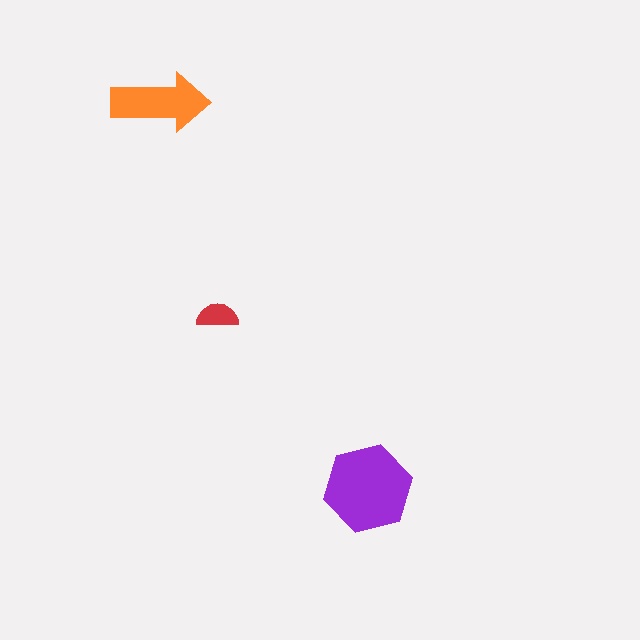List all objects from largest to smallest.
The purple hexagon, the orange arrow, the red semicircle.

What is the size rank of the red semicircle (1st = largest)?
3rd.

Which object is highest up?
The orange arrow is topmost.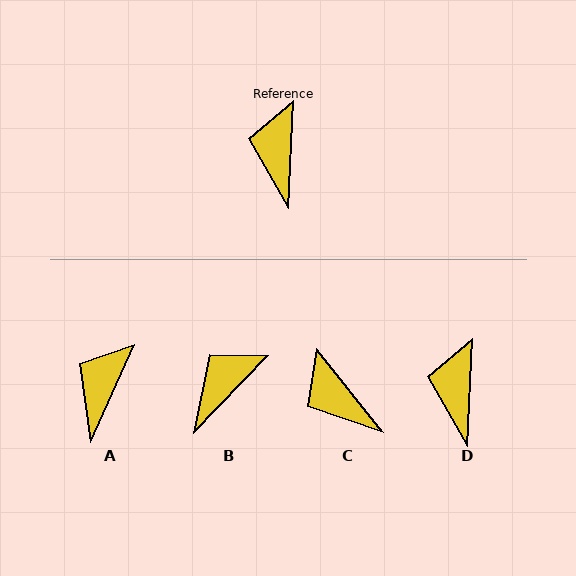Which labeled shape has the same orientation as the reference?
D.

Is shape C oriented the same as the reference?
No, it is off by about 41 degrees.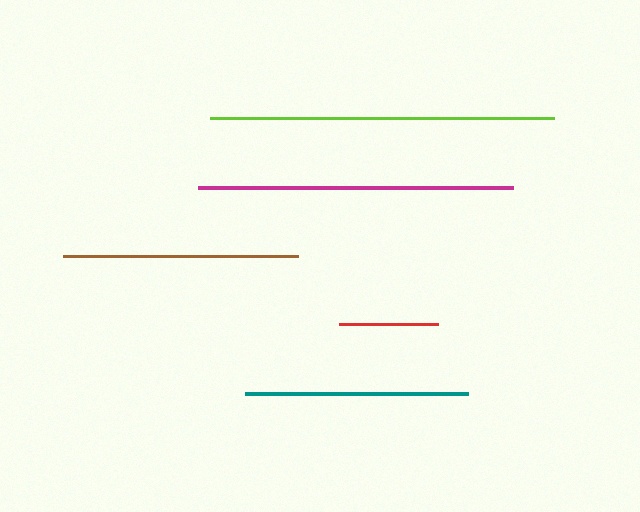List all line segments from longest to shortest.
From longest to shortest: lime, magenta, brown, teal, red.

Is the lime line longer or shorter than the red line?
The lime line is longer than the red line.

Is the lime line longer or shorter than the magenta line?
The lime line is longer than the magenta line.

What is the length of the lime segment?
The lime segment is approximately 344 pixels long.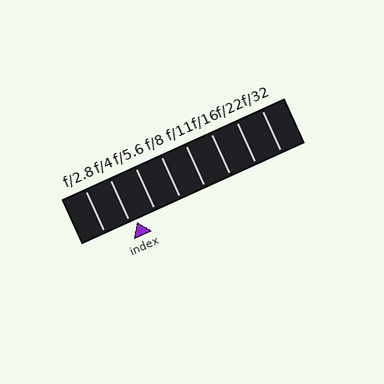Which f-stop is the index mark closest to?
The index mark is closest to f/4.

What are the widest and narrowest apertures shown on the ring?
The widest aperture shown is f/2.8 and the narrowest is f/32.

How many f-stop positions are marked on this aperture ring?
There are 8 f-stop positions marked.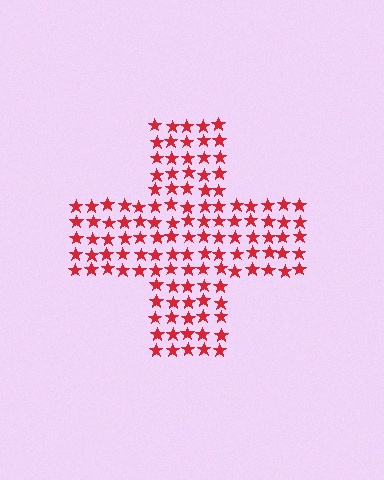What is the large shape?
The large shape is a cross.